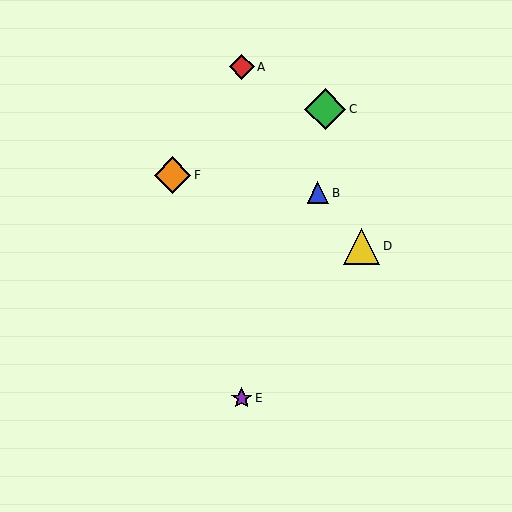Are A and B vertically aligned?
No, A is at x≈242 and B is at x≈318.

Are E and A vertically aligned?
Yes, both are at x≈242.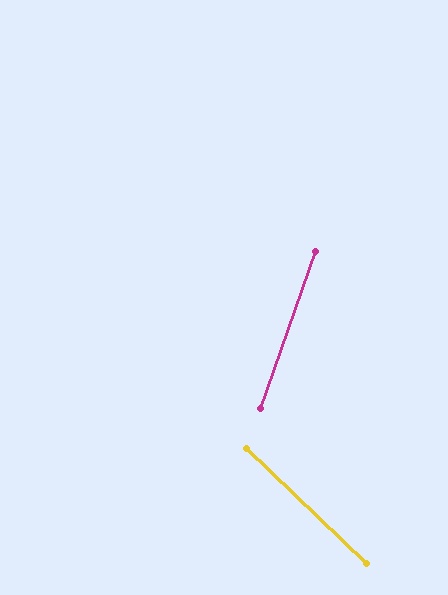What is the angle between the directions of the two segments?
Approximately 66 degrees.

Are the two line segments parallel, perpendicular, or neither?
Neither parallel nor perpendicular — they differ by about 66°.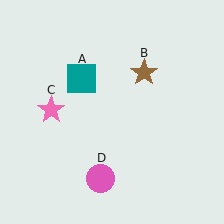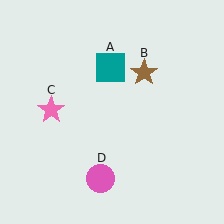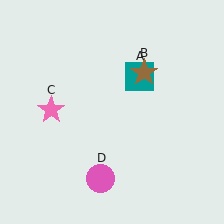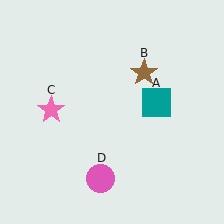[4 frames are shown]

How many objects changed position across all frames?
1 object changed position: teal square (object A).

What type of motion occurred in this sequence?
The teal square (object A) rotated clockwise around the center of the scene.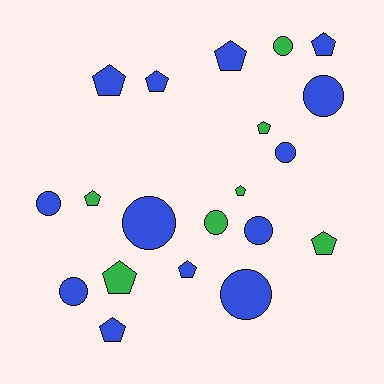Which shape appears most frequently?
Pentagon, with 11 objects.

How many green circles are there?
There are 2 green circles.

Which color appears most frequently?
Blue, with 13 objects.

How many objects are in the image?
There are 20 objects.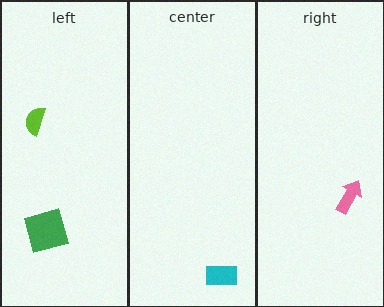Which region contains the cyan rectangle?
The center region.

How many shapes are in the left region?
2.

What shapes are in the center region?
The cyan rectangle.